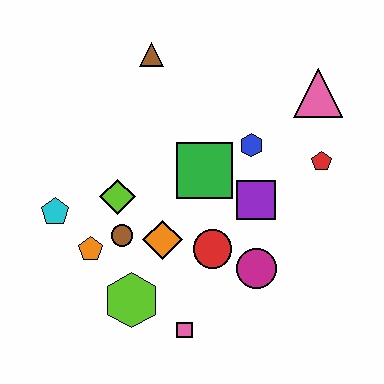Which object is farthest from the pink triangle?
The cyan pentagon is farthest from the pink triangle.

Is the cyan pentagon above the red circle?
Yes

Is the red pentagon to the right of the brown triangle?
Yes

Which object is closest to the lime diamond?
The brown circle is closest to the lime diamond.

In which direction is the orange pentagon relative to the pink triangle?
The orange pentagon is to the left of the pink triangle.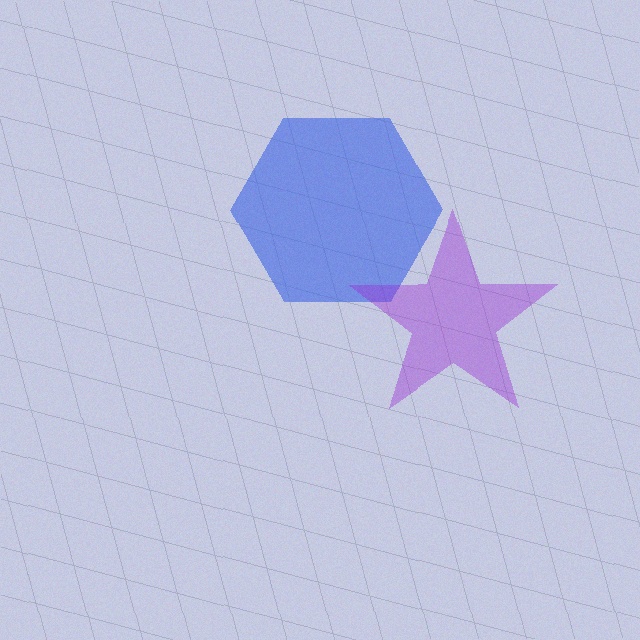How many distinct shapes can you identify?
There are 2 distinct shapes: a blue hexagon, a purple star.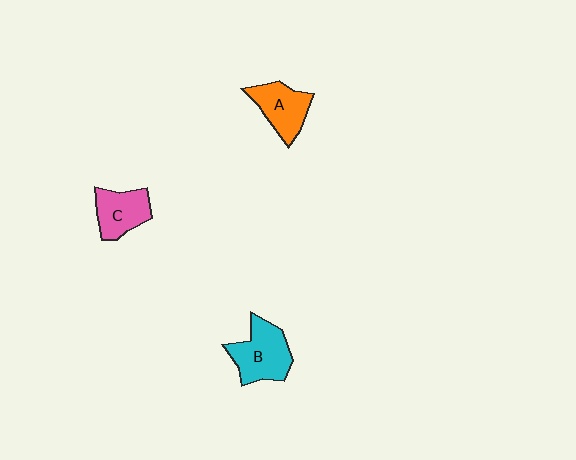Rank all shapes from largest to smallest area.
From largest to smallest: B (cyan), A (orange), C (pink).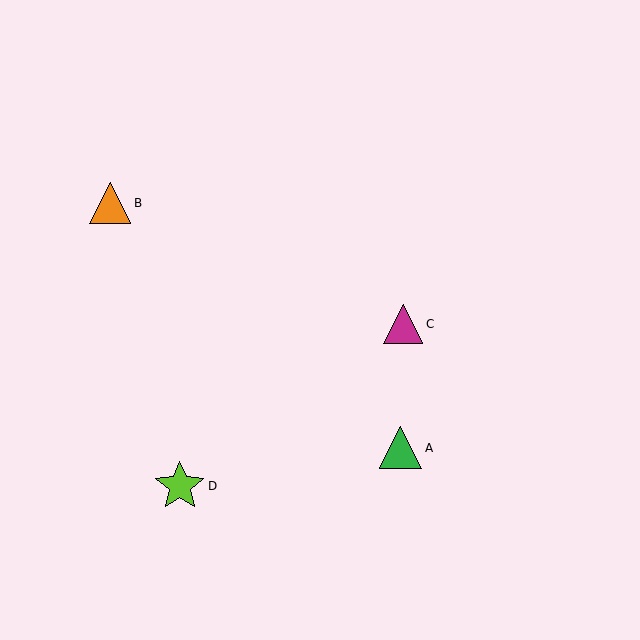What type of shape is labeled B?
Shape B is an orange triangle.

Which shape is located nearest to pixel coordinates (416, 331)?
The magenta triangle (labeled C) at (403, 324) is nearest to that location.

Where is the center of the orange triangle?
The center of the orange triangle is at (110, 203).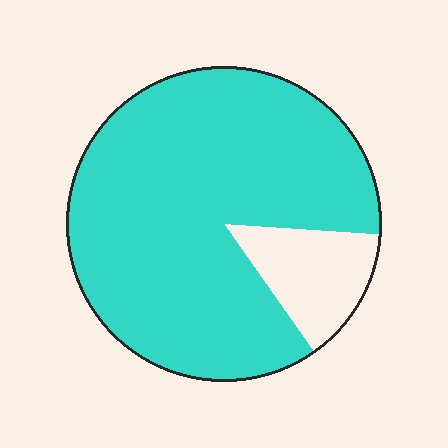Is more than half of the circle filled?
Yes.